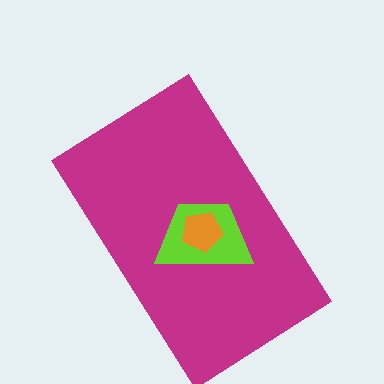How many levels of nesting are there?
3.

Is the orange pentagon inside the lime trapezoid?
Yes.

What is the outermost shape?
The magenta rectangle.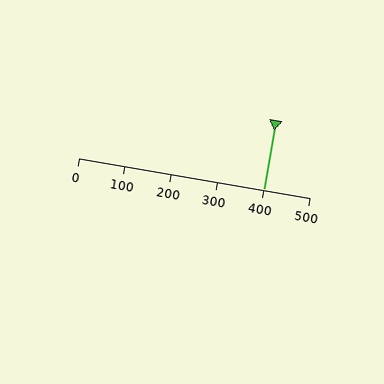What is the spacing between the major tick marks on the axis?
The major ticks are spaced 100 apart.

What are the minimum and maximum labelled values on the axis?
The axis runs from 0 to 500.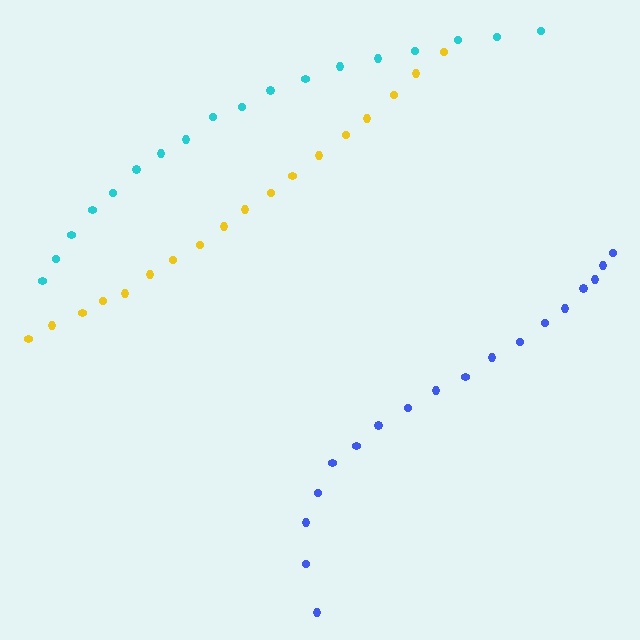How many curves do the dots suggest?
There are 3 distinct paths.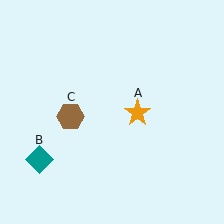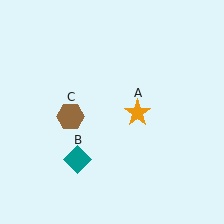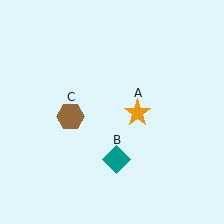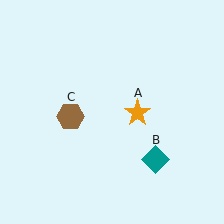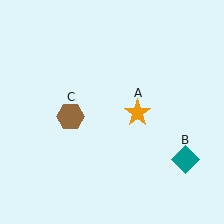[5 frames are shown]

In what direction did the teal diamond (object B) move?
The teal diamond (object B) moved right.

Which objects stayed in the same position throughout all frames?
Orange star (object A) and brown hexagon (object C) remained stationary.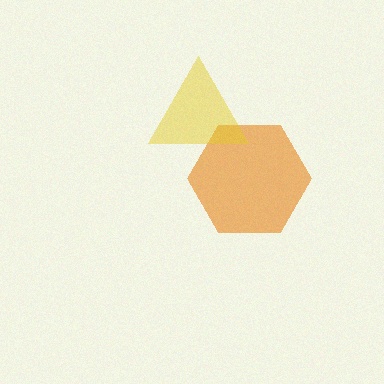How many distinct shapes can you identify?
There are 2 distinct shapes: an orange hexagon, a yellow triangle.